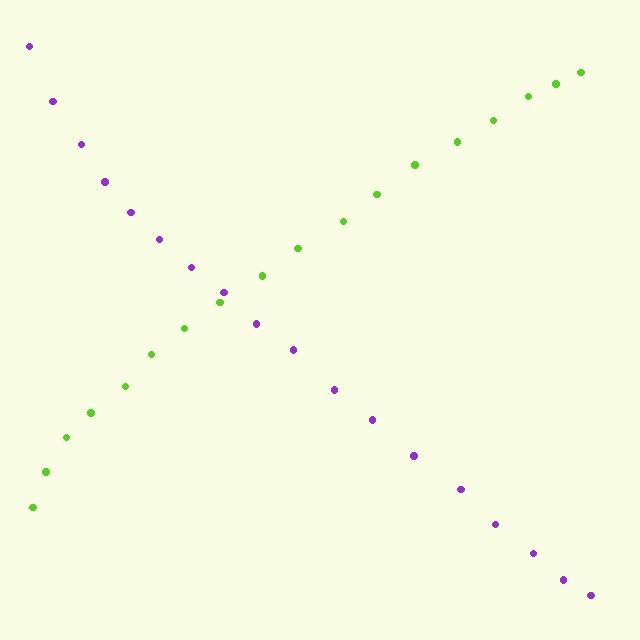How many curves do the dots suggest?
There are 2 distinct paths.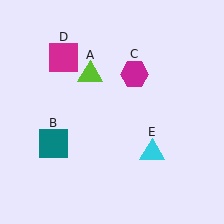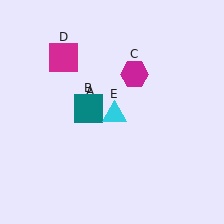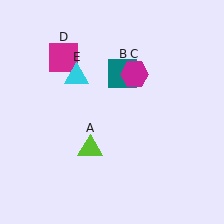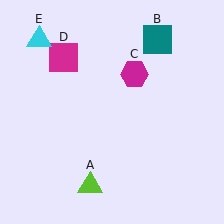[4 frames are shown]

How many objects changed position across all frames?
3 objects changed position: lime triangle (object A), teal square (object B), cyan triangle (object E).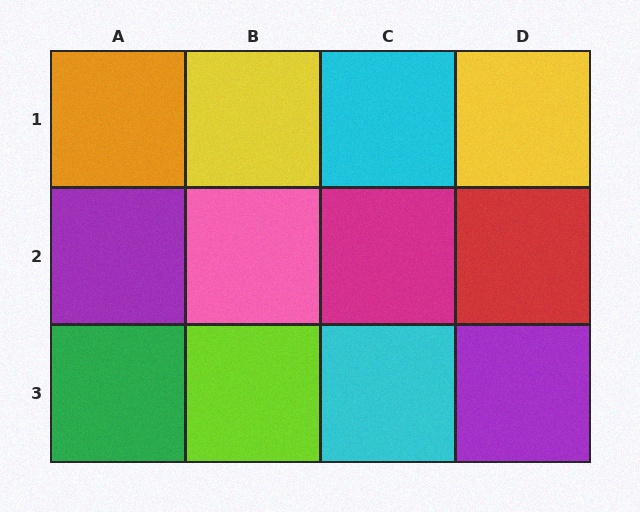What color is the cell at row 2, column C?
Magenta.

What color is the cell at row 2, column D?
Red.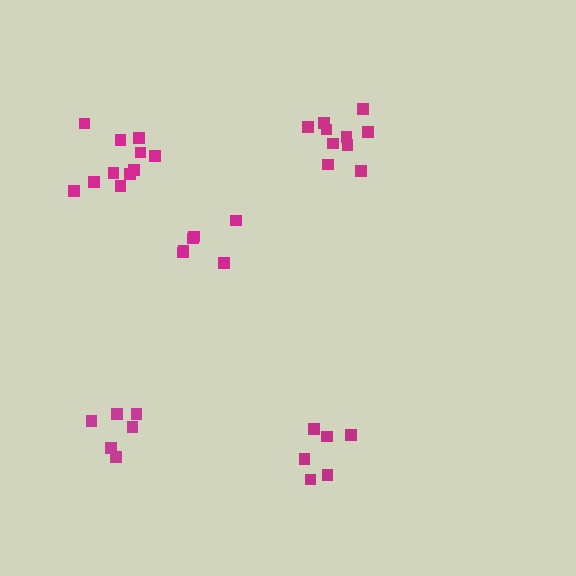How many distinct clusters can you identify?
There are 5 distinct clusters.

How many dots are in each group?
Group 1: 6 dots, Group 2: 10 dots, Group 3: 11 dots, Group 4: 6 dots, Group 5: 6 dots (39 total).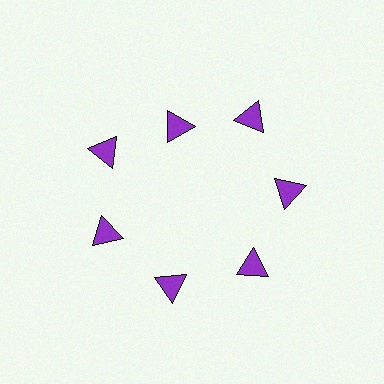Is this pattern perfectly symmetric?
No. The 7 purple triangles are arranged in a ring, but one element near the 12 o'clock position is pulled inward toward the center, breaking the 7-fold rotational symmetry.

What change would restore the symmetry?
The symmetry would be restored by moving it outward, back onto the ring so that all 7 triangles sit at equal angles and equal distance from the center.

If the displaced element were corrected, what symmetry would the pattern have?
It would have 7-fold rotational symmetry — the pattern would map onto itself every 51 degrees.